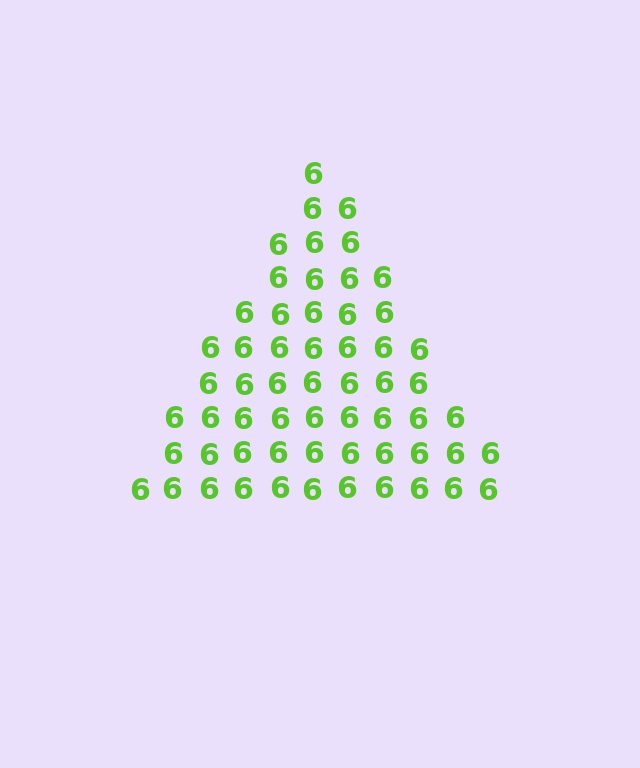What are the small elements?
The small elements are digit 6's.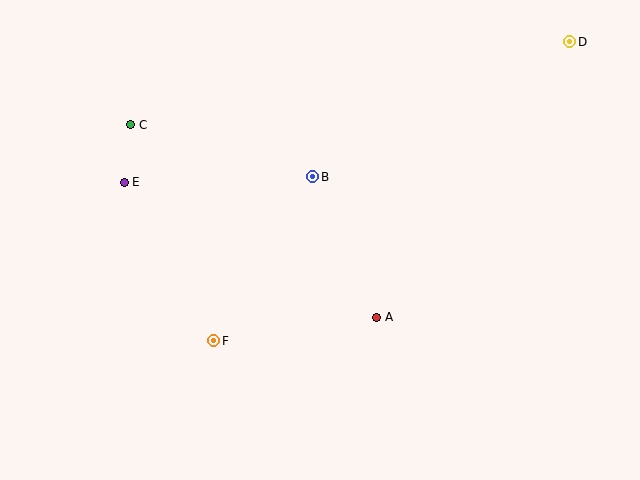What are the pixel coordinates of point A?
Point A is at (377, 317).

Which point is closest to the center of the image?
Point B at (313, 177) is closest to the center.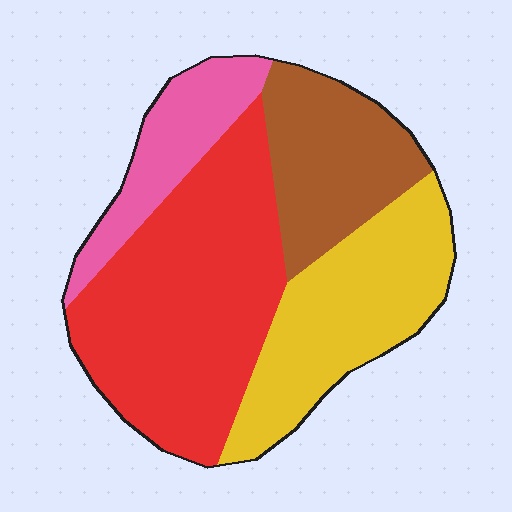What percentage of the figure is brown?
Brown covers 19% of the figure.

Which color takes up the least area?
Pink, at roughly 15%.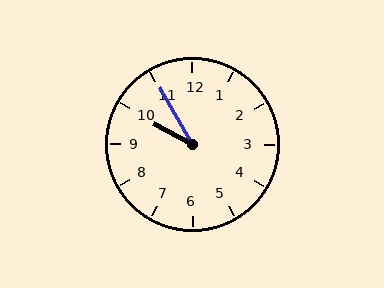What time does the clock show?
9:55.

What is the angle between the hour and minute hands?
Approximately 32 degrees.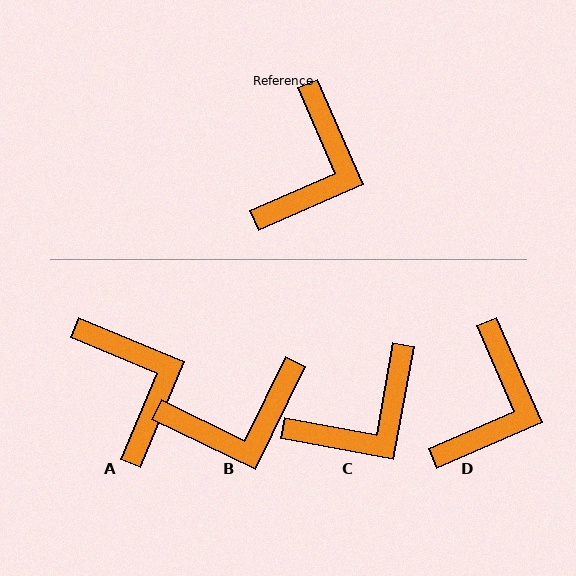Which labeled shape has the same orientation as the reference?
D.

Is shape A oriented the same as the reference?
No, it is off by about 44 degrees.